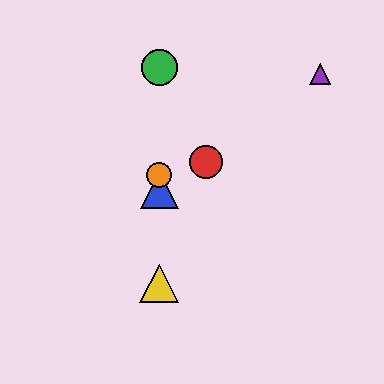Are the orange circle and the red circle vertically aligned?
No, the orange circle is at x≈159 and the red circle is at x≈206.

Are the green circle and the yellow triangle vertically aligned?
Yes, both are at x≈159.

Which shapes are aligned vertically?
The blue triangle, the green circle, the yellow triangle, the orange circle are aligned vertically.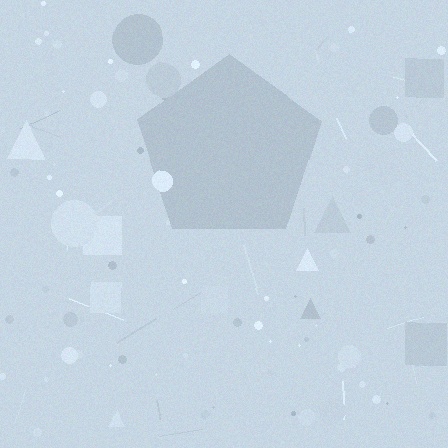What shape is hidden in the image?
A pentagon is hidden in the image.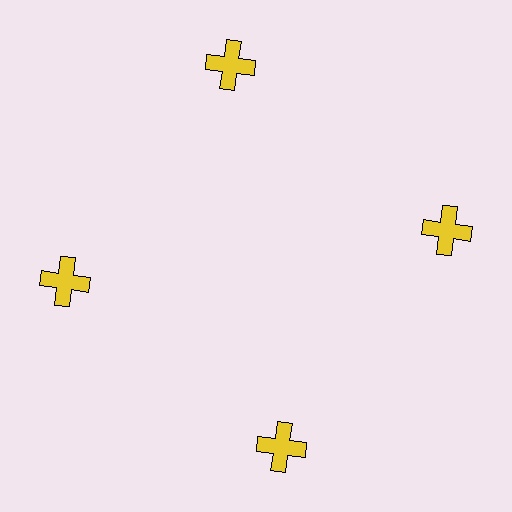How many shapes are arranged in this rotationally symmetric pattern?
There are 4 shapes, arranged in 4 groups of 1.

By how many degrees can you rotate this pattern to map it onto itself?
The pattern maps onto itself every 90 degrees of rotation.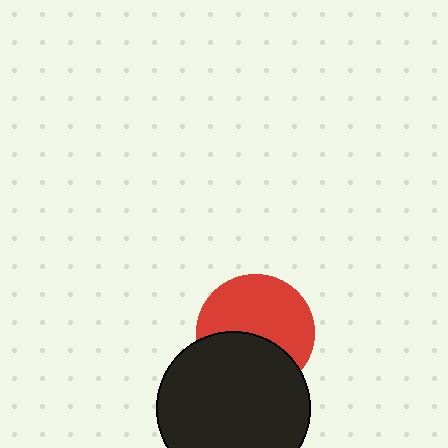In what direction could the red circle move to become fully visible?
The red circle could move up. That would shift it out from behind the black circle entirely.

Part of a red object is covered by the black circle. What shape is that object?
It is a circle.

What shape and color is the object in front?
The object in front is a black circle.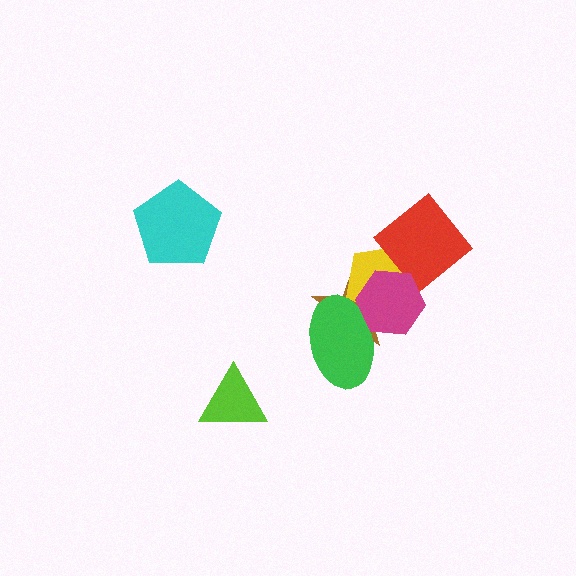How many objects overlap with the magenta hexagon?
4 objects overlap with the magenta hexagon.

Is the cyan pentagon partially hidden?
No, no other shape covers it.